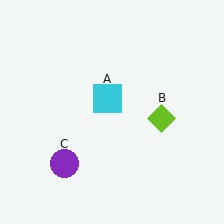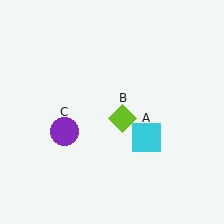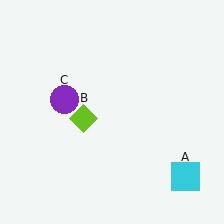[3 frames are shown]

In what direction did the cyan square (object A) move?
The cyan square (object A) moved down and to the right.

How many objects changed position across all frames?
3 objects changed position: cyan square (object A), lime diamond (object B), purple circle (object C).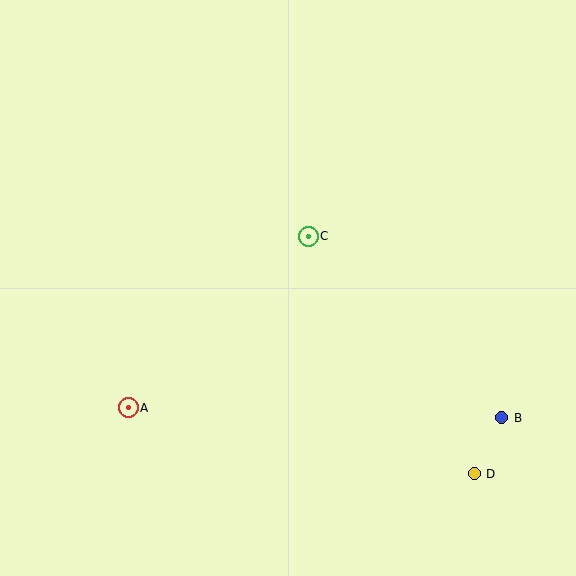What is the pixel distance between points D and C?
The distance between D and C is 290 pixels.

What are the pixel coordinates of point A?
Point A is at (128, 408).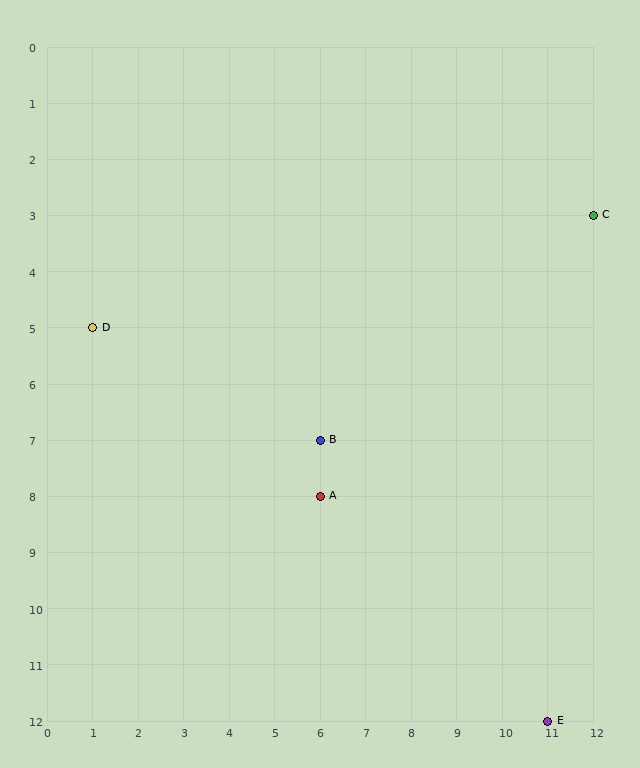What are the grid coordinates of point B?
Point B is at grid coordinates (6, 7).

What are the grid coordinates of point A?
Point A is at grid coordinates (6, 8).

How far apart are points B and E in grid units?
Points B and E are 5 columns and 5 rows apart (about 7.1 grid units diagonally).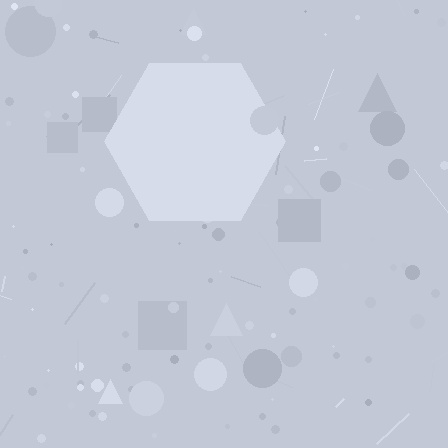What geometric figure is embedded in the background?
A hexagon is embedded in the background.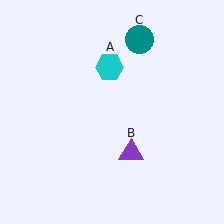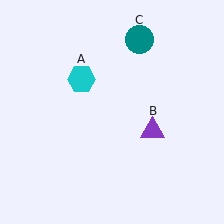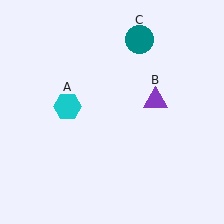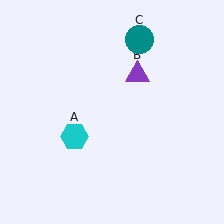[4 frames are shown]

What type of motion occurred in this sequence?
The cyan hexagon (object A), purple triangle (object B) rotated counterclockwise around the center of the scene.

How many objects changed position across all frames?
2 objects changed position: cyan hexagon (object A), purple triangle (object B).